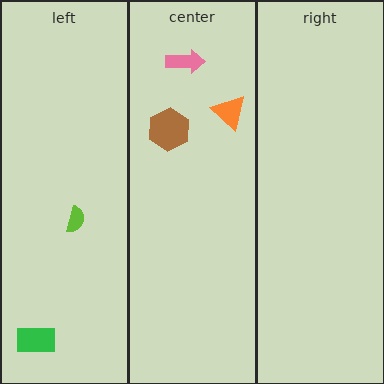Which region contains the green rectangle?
The left region.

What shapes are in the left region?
The green rectangle, the lime semicircle.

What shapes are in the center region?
The pink arrow, the orange triangle, the brown hexagon.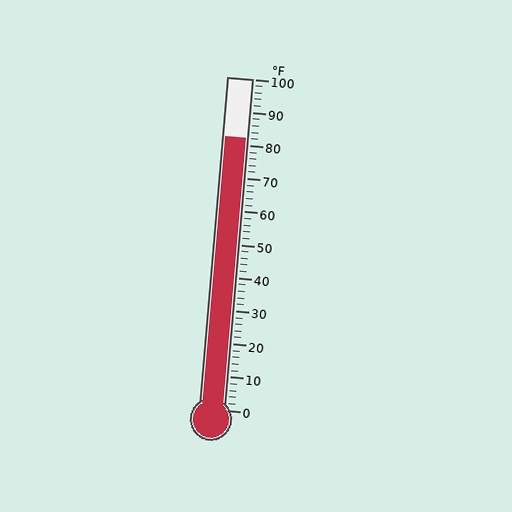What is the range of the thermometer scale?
The thermometer scale ranges from 0°F to 100°F.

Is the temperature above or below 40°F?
The temperature is above 40°F.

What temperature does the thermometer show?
The thermometer shows approximately 82°F.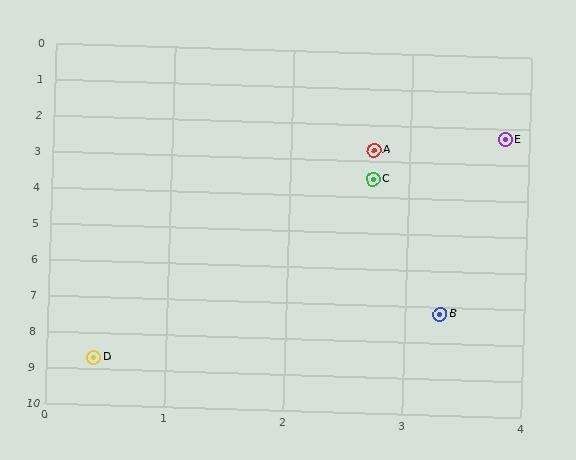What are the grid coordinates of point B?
Point B is at approximately (3.3, 7.2).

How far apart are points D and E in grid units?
Points D and E are about 7.2 grid units apart.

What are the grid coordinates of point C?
Point C is at approximately (2.7, 3.5).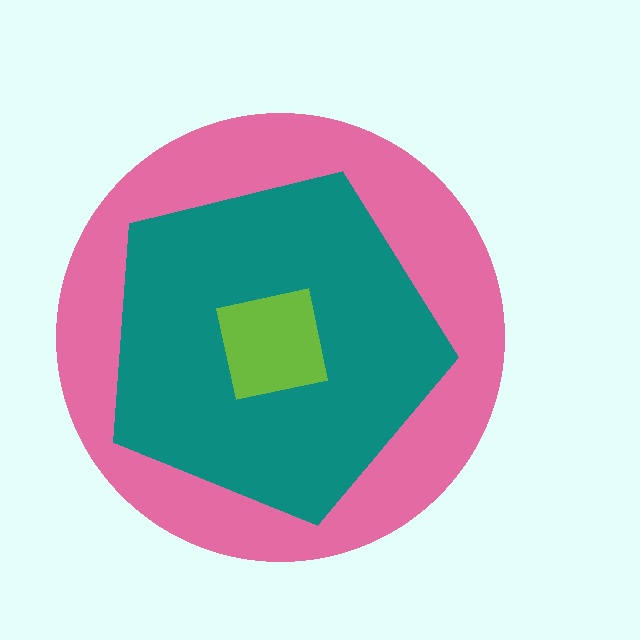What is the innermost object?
The lime square.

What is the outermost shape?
The pink circle.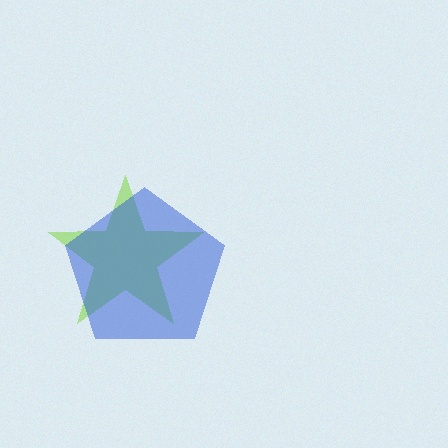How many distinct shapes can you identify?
There are 2 distinct shapes: a lime star, a blue pentagon.